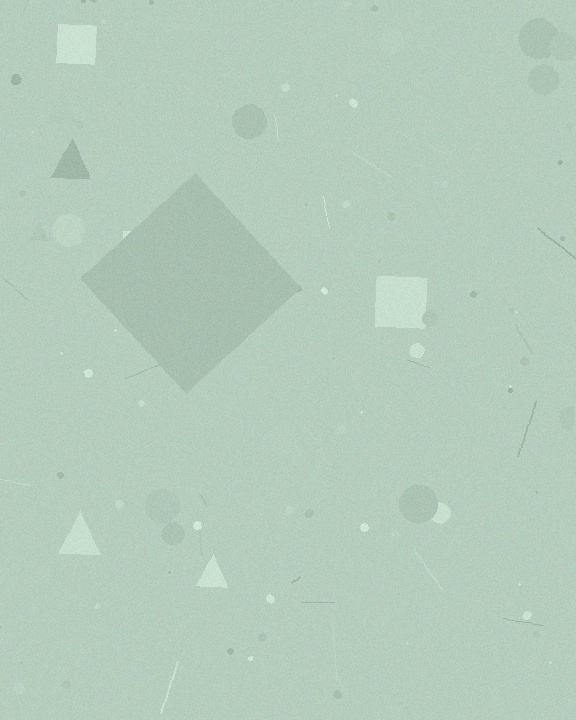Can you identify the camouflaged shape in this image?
The camouflaged shape is a diamond.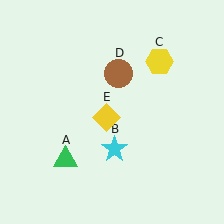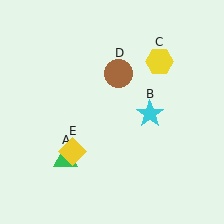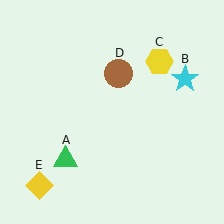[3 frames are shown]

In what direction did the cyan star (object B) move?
The cyan star (object B) moved up and to the right.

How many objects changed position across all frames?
2 objects changed position: cyan star (object B), yellow diamond (object E).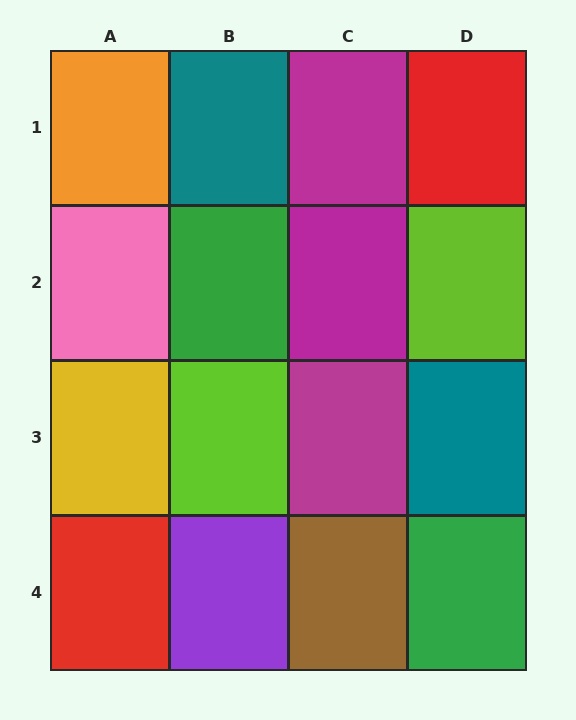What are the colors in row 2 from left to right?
Pink, green, magenta, lime.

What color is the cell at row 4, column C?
Brown.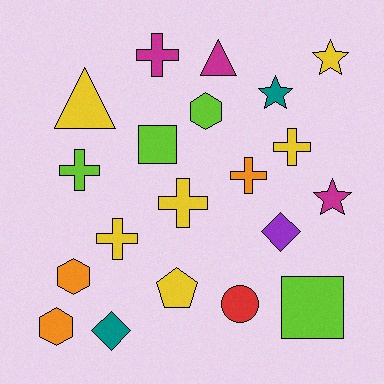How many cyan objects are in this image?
There are no cyan objects.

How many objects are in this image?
There are 20 objects.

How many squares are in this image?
There are 2 squares.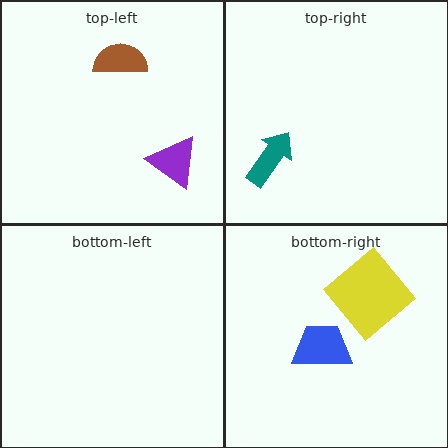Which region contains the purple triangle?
The top-left region.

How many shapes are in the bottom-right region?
2.